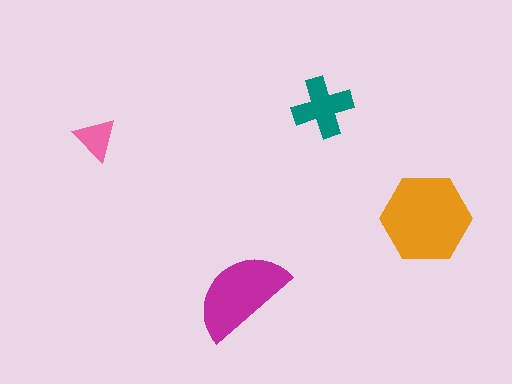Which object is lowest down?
The magenta semicircle is bottommost.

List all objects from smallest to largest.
The pink triangle, the teal cross, the magenta semicircle, the orange hexagon.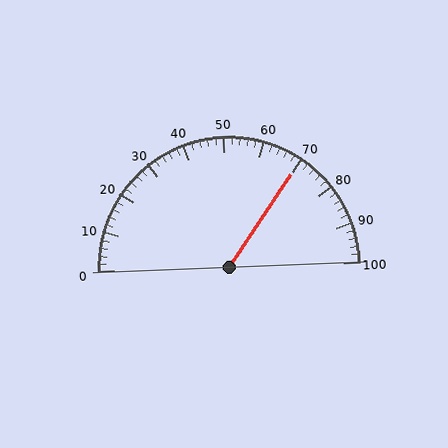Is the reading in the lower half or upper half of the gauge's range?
The reading is in the upper half of the range (0 to 100).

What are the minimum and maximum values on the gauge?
The gauge ranges from 0 to 100.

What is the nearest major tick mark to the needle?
The nearest major tick mark is 70.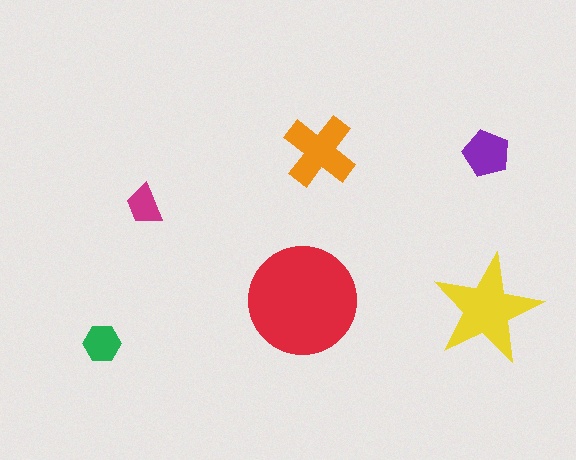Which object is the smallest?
The magenta trapezoid.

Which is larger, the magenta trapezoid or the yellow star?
The yellow star.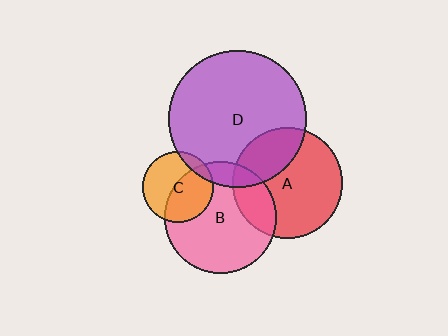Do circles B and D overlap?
Yes.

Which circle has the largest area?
Circle D (purple).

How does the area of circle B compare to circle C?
Approximately 2.5 times.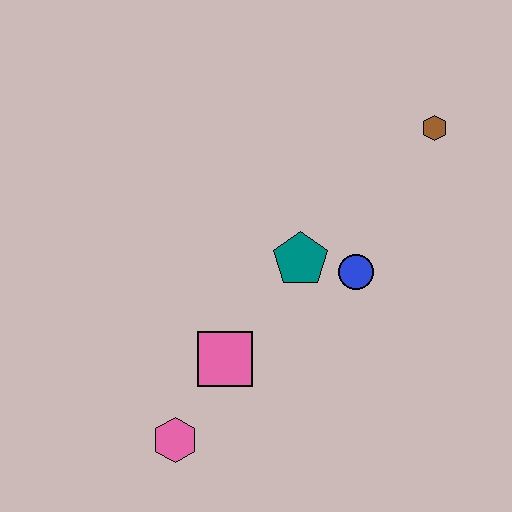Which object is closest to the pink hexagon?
The pink square is closest to the pink hexagon.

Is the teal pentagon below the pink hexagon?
No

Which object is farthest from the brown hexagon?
The pink hexagon is farthest from the brown hexagon.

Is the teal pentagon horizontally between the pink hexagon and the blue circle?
Yes